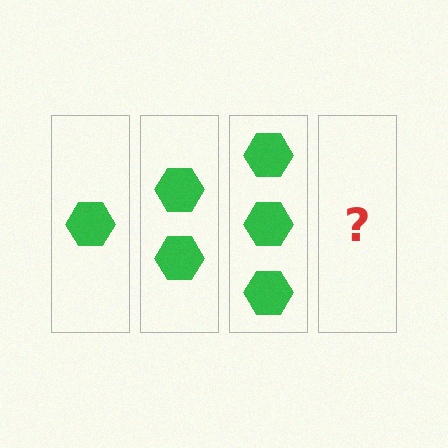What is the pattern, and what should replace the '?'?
The pattern is that each step adds one more hexagon. The '?' should be 4 hexagons.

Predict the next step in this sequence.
The next step is 4 hexagons.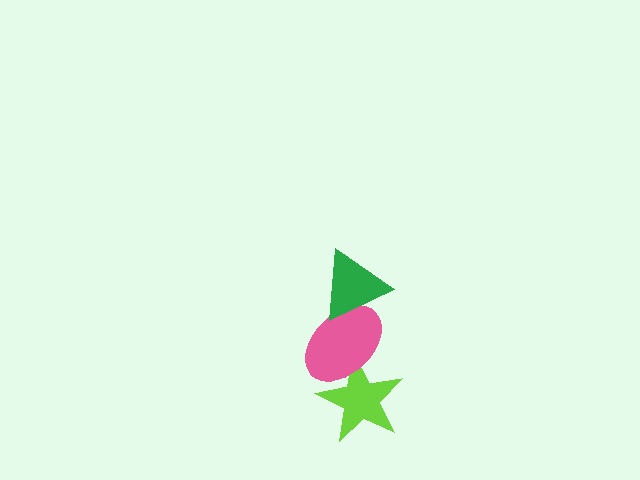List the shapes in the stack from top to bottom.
From top to bottom: the green triangle, the pink ellipse, the lime star.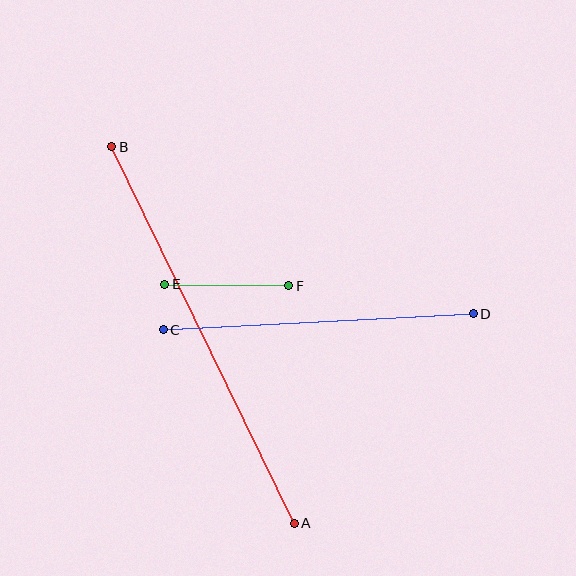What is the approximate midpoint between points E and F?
The midpoint is at approximately (227, 285) pixels.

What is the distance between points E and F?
The distance is approximately 124 pixels.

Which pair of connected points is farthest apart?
Points A and B are farthest apart.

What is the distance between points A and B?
The distance is approximately 418 pixels.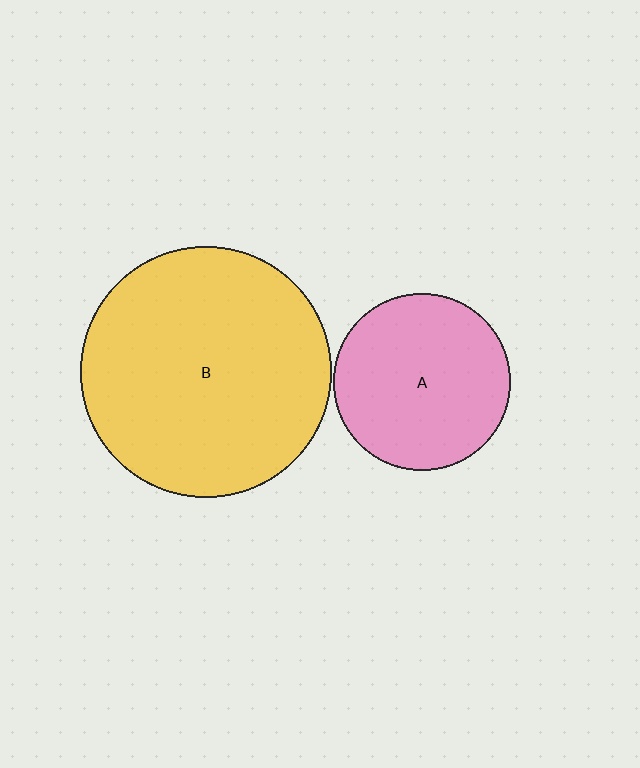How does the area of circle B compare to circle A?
Approximately 2.0 times.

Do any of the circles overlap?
No, none of the circles overlap.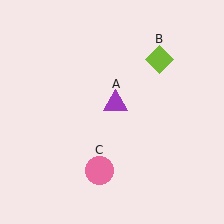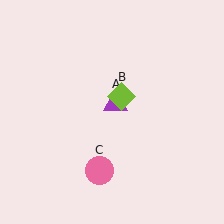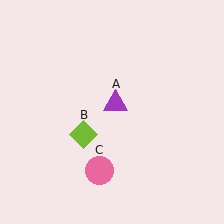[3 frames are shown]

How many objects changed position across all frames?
1 object changed position: lime diamond (object B).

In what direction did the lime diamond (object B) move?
The lime diamond (object B) moved down and to the left.